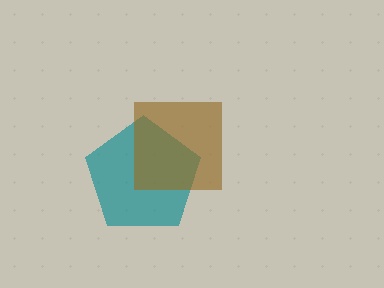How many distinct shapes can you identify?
There are 2 distinct shapes: a teal pentagon, a brown square.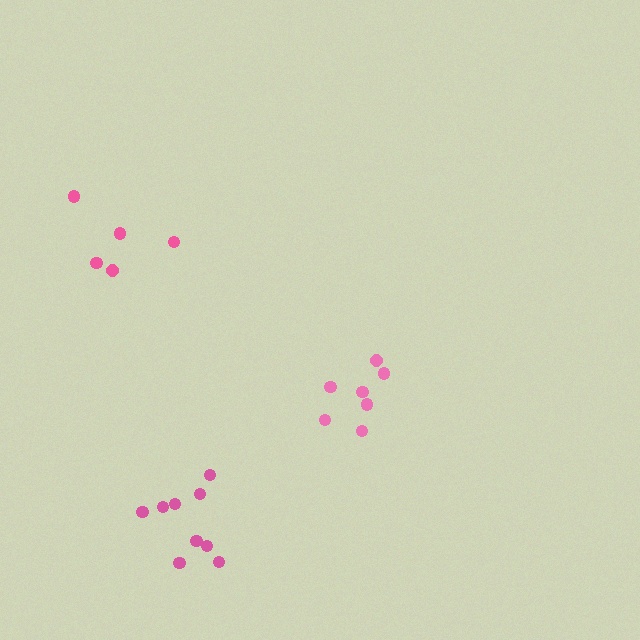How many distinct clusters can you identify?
There are 3 distinct clusters.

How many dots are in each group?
Group 1: 5 dots, Group 2: 7 dots, Group 3: 9 dots (21 total).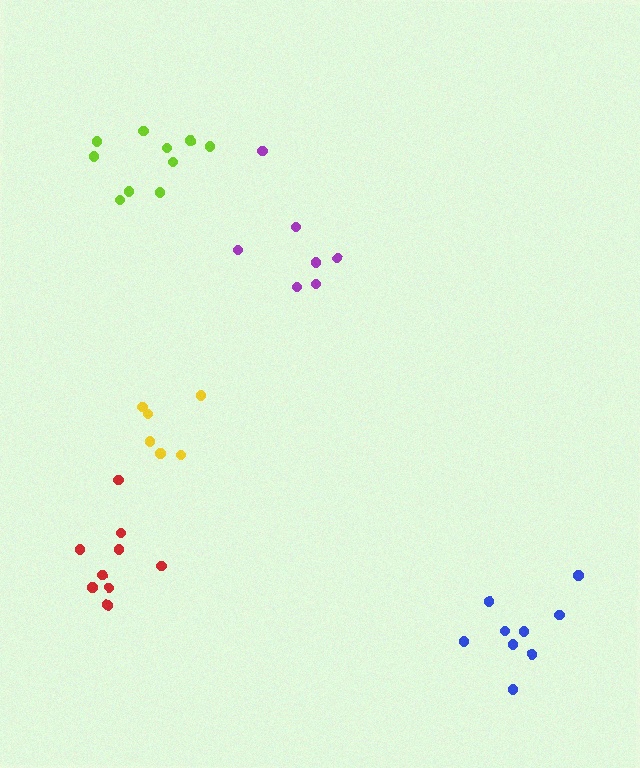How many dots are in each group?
Group 1: 6 dots, Group 2: 9 dots, Group 3: 7 dots, Group 4: 10 dots, Group 5: 9 dots (41 total).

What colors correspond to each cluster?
The clusters are colored: yellow, red, purple, lime, blue.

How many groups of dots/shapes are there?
There are 5 groups.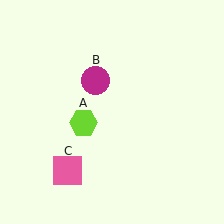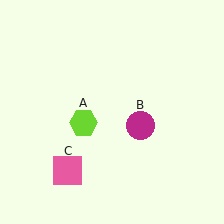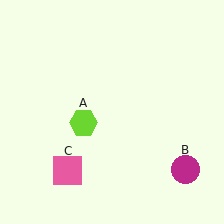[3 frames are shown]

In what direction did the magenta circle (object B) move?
The magenta circle (object B) moved down and to the right.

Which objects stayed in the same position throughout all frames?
Lime hexagon (object A) and pink square (object C) remained stationary.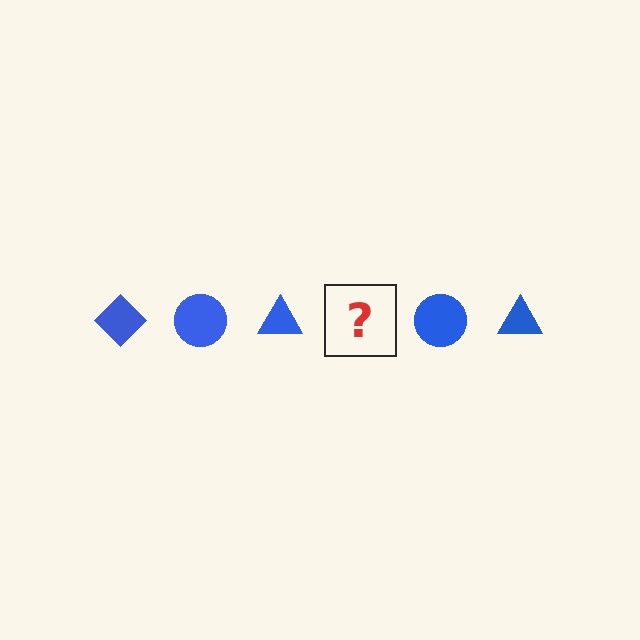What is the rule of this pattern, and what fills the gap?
The rule is that the pattern cycles through diamond, circle, triangle shapes in blue. The gap should be filled with a blue diamond.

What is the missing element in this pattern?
The missing element is a blue diamond.